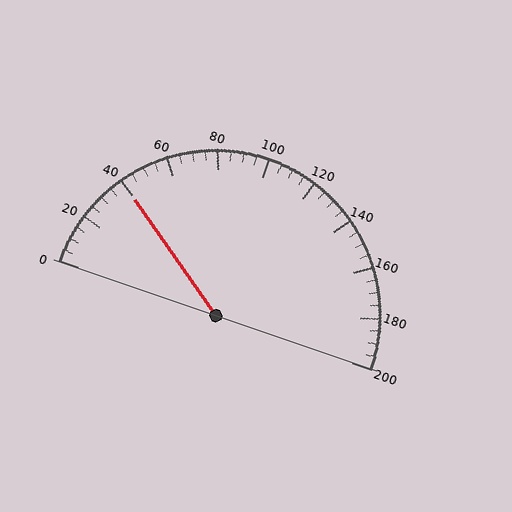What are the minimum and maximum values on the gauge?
The gauge ranges from 0 to 200.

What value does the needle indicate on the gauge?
The needle indicates approximately 40.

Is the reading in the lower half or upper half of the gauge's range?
The reading is in the lower half of the range (0 to 200).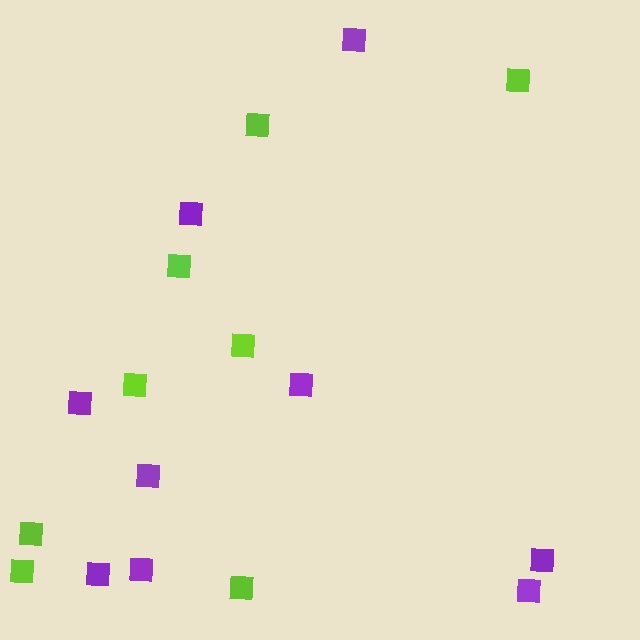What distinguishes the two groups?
There are 2 groups: one group of lime squares (8) and one group of purple squares (9).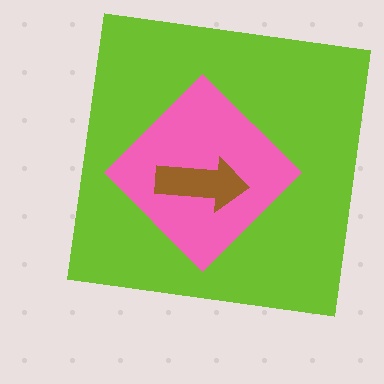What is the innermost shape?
The brown arrow.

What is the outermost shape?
The lime square.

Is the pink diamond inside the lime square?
Yes.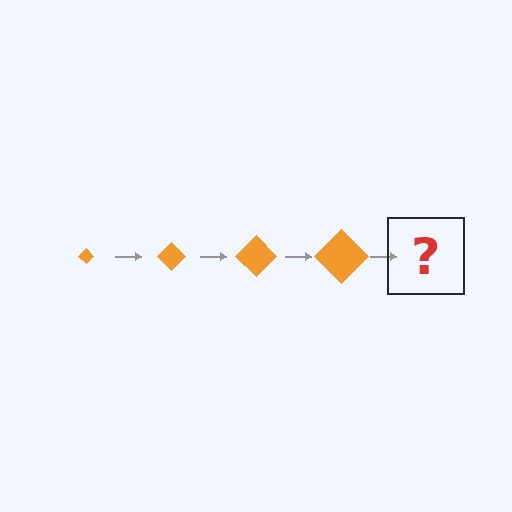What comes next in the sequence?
The next element should be an orange diamond, larger than the previous one.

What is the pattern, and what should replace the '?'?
The pattern is that the diamond gets progressively larger each step. The '?' should be an orange diamond, larger than the previous one.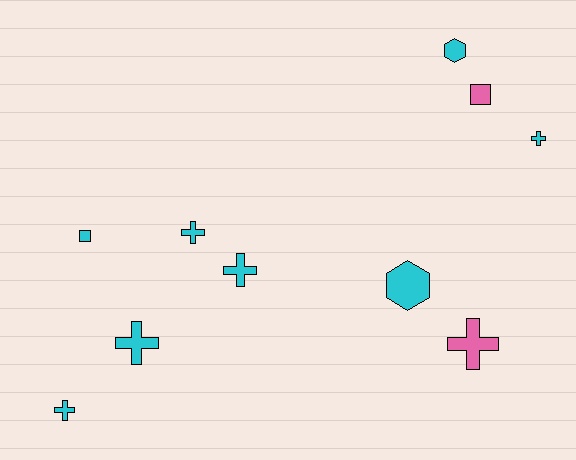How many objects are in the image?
There are 10 objects.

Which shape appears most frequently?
Cross, with 6 objects.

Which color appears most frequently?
Cyan, with 8 objects.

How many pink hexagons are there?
There are no pink hexagons.